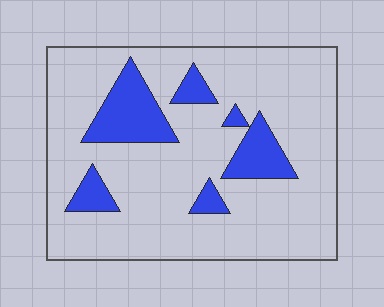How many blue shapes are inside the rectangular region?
6.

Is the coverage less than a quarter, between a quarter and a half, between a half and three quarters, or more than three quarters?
Less than a quarter.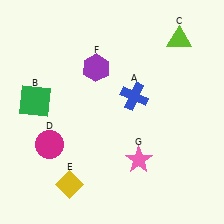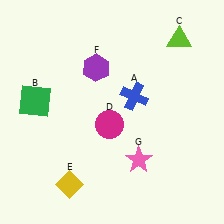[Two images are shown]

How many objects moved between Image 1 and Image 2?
1 object moved between the two images.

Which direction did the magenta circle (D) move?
The magenta circle (D) moved right.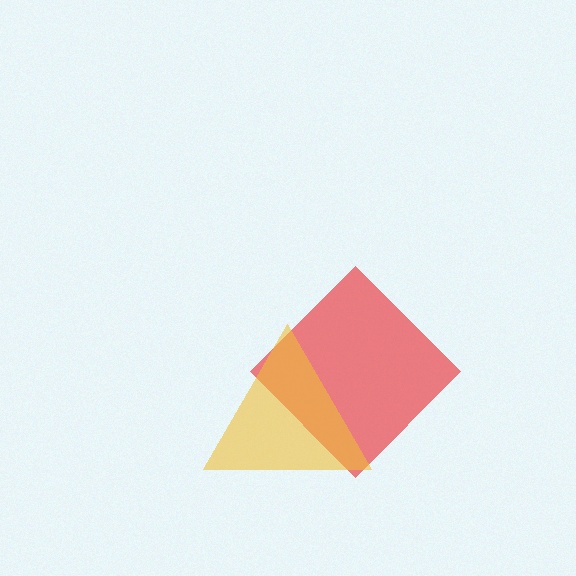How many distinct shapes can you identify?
There are 2 distinct shapes: a red diamond, a yellow triangle.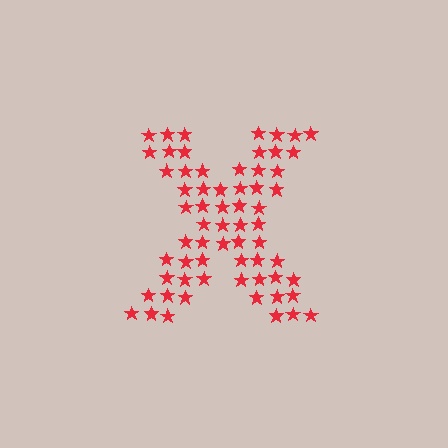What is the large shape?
The large shape is the letter X.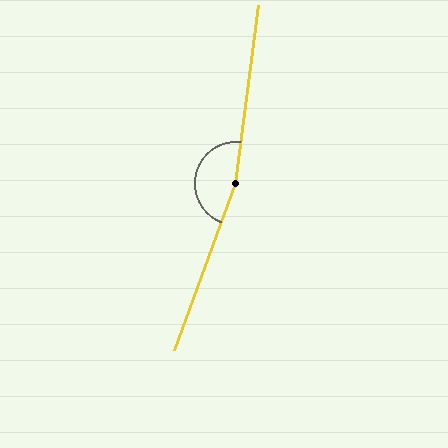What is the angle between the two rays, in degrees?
Approximately 167 degrees.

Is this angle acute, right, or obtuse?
It is obtuse.